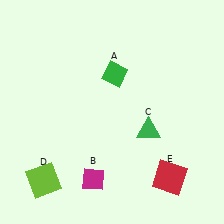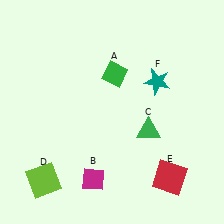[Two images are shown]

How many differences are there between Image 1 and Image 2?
There is 1 difference between the two images.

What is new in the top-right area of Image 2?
A teal star (F) was added in the top-right area of Image 2.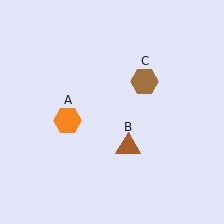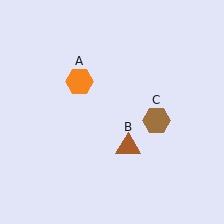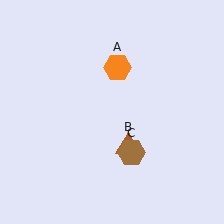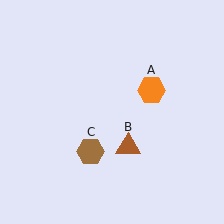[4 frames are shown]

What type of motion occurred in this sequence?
The orange hexagon (object A), brown hexagon (object C) rotated clockwise around the center of the scene.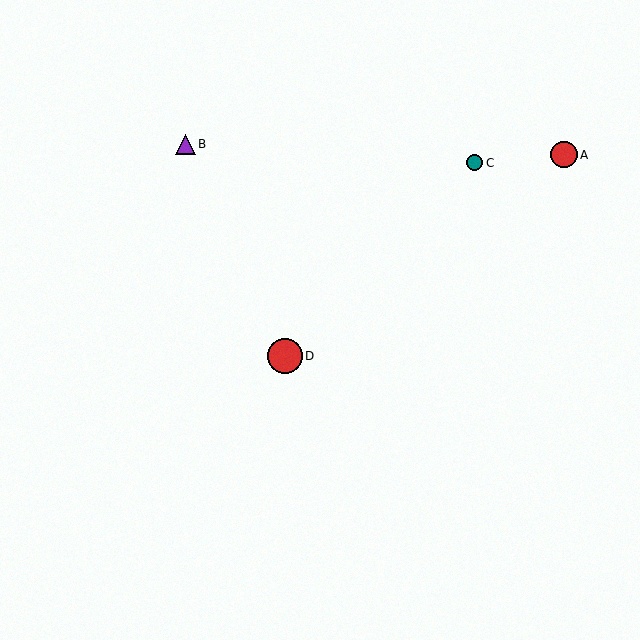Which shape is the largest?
The red circle (labeled D) is the largest.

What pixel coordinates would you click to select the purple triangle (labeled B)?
Click at (185, 144) to select the purple triangle B.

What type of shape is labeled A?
Shape A is a red circle.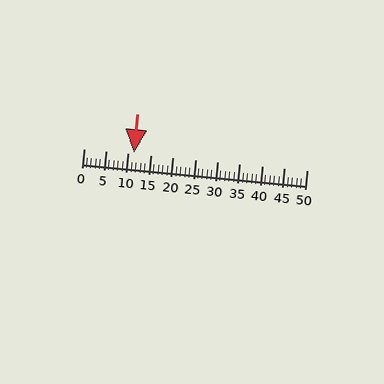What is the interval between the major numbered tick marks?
The major tick marks are spaced 5 units apart.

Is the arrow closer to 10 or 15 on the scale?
The arrow is closer to 10.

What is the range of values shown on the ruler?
The ruler shows values from 0 to 50.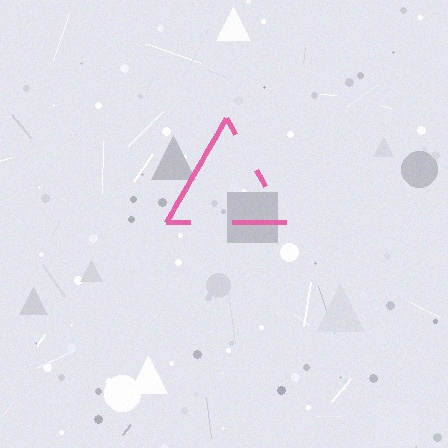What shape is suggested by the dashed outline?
The dashed outline suggests a triangle.